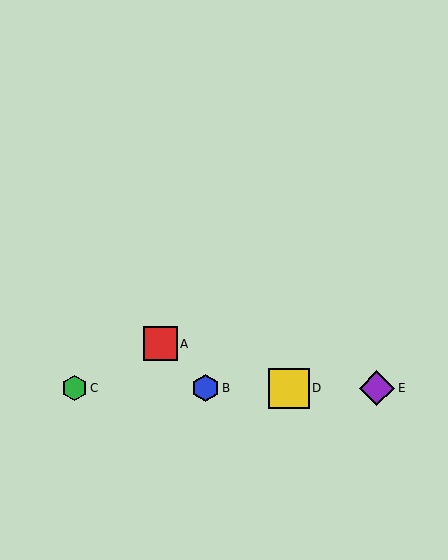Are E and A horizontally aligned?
No, E is at y≈388 and A is at y≈344.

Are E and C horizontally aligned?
Yes, both are at y≈388.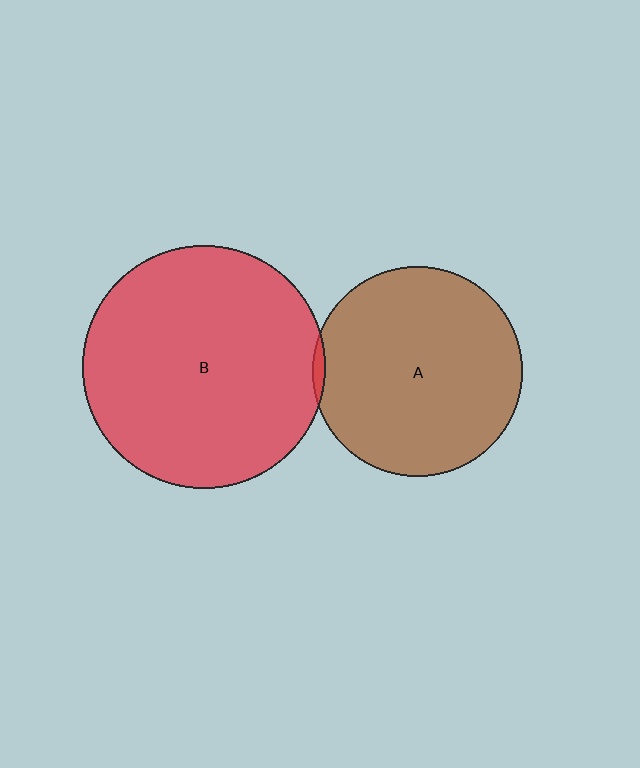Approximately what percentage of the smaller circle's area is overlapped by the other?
Approximately 5%.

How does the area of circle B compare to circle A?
Approximately 1.3 times.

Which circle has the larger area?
Circle B (red).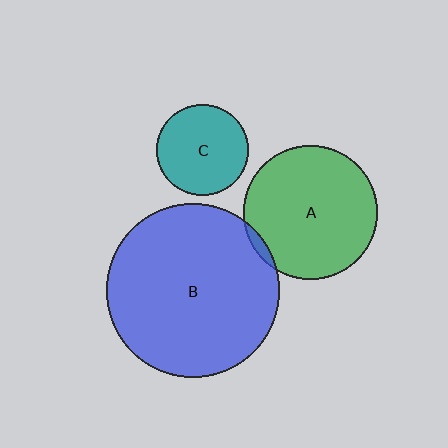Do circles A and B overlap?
Yes.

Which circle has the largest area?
Circle B (blue).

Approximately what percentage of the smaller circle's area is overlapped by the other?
Approximately 5%.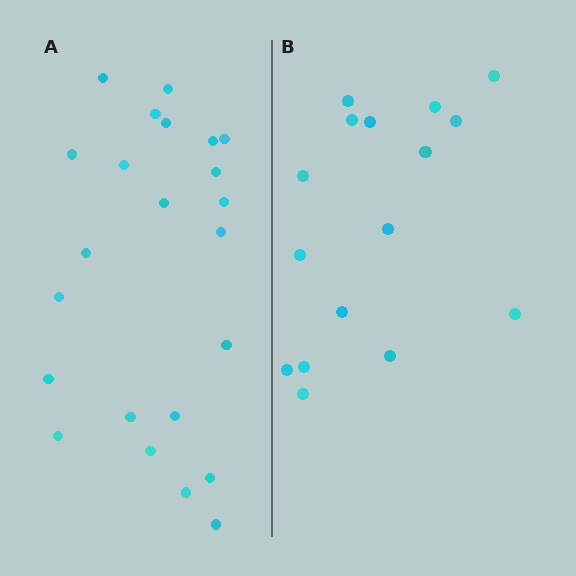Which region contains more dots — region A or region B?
Region A (the left region) has more dots.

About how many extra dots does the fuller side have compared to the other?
Region A has roughly 8 or so more dots than region B.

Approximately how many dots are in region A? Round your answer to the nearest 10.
About 20 dots. (The exact count is 23, which rounds to 20.)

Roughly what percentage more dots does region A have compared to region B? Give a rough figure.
About 45% more.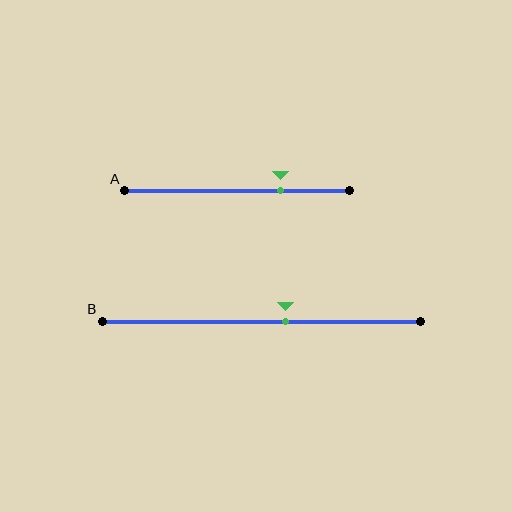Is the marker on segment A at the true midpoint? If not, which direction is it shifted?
No, the marker on segment A is shifted to the right by about 19% of the segment length.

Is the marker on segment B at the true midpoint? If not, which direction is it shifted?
No, the marker on segment B is shifted to the right by about 8% of the segment length.